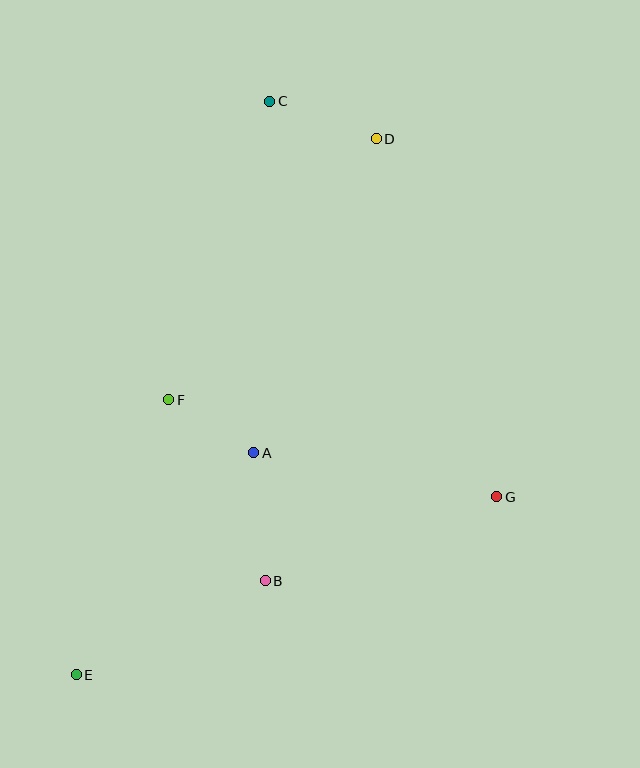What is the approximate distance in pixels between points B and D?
The distance between B and D is approximately 456 pixels.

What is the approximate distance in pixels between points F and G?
The distance between F and G is approximately 342 pixels.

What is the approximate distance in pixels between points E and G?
The distance between E and G is approximately 457 pixels.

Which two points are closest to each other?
Points A and F are closest to each other.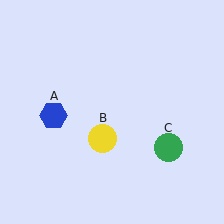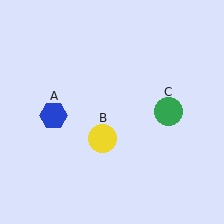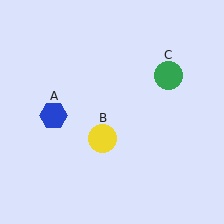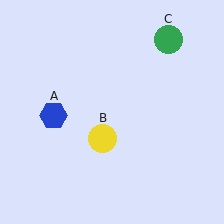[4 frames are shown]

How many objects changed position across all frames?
1 object changed position: green circle (object C).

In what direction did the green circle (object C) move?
The green circle (object C) moved up.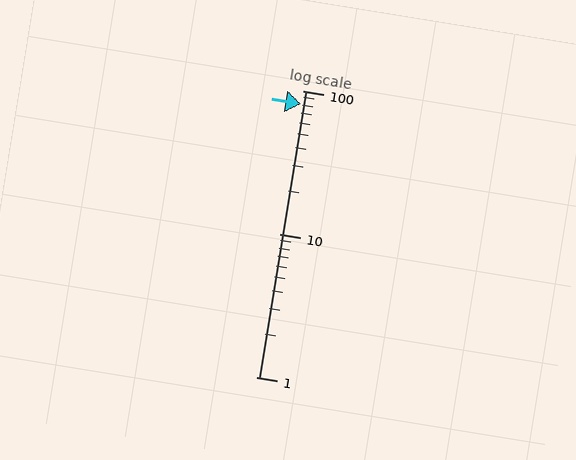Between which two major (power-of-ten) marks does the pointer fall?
The pointer is between 10 and 100.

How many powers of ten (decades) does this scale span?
The scale spans 2 decades, from 1 to 100.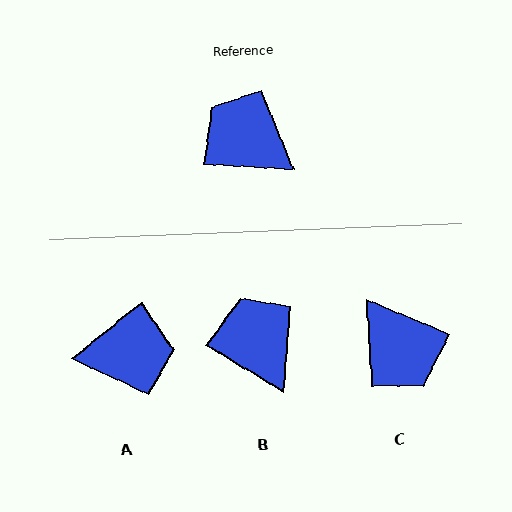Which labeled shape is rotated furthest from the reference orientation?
C, about 161 degrees away.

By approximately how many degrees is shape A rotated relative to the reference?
Approximately 137 degrees clockwise.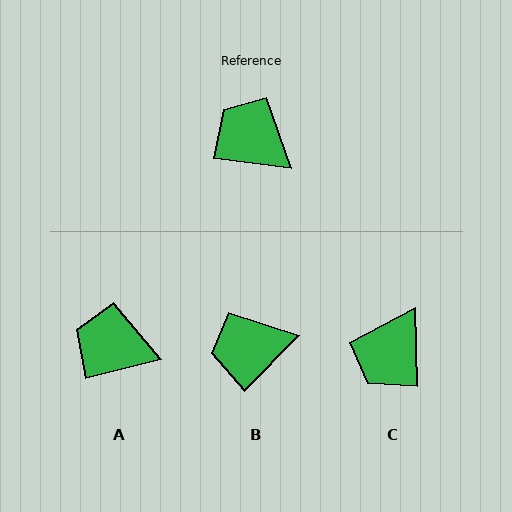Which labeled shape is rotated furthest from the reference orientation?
C, about 98 degrees away.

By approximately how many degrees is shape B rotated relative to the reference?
Approximately 53 degrees counter-clockwise.